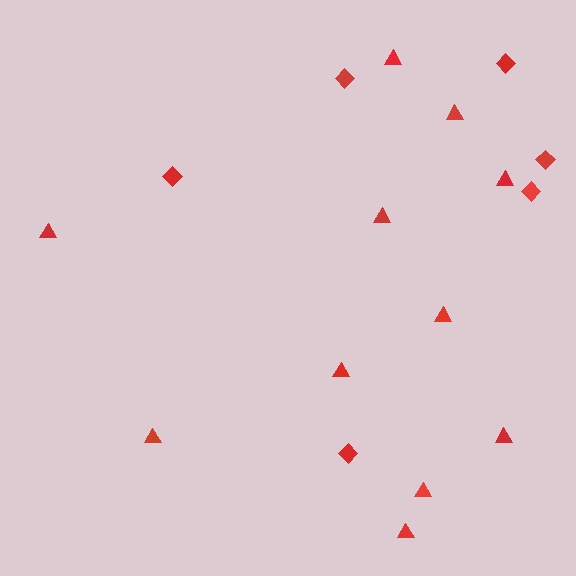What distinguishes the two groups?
There are 2 groups: one group of triangles (11) and one group of diamonds (6).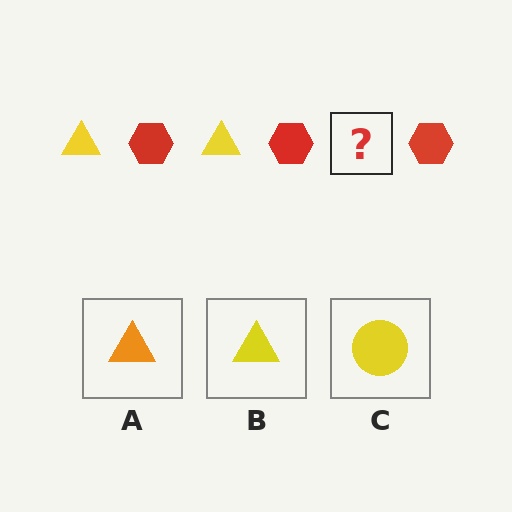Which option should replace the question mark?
Option B.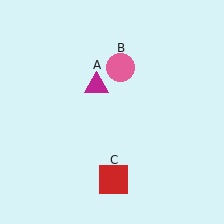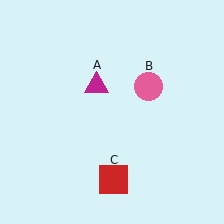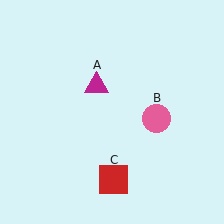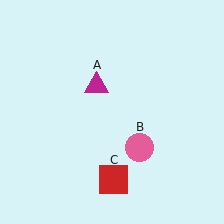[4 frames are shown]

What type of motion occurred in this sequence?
The pink circle (object B) rotated clockwise around the center of the scene.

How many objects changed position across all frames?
1 object changed position: pink circle (object B).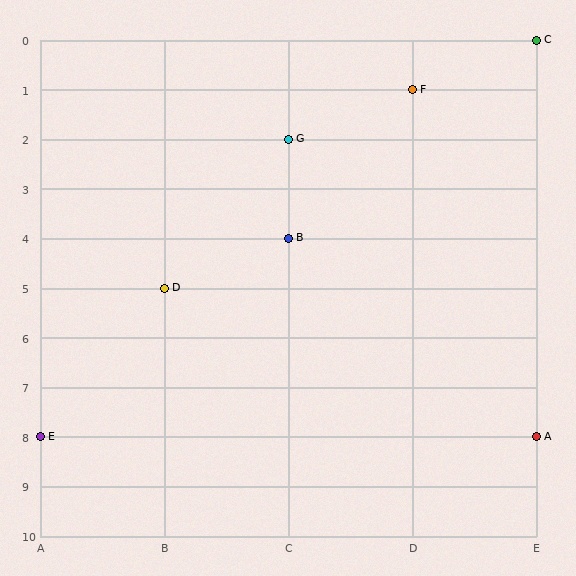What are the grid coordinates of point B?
Point B is at grid coordinates (C, 4).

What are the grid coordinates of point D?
Point D is at grid coordinates (B, 5).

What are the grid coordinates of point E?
Point E is at grid coordinates (A, 8).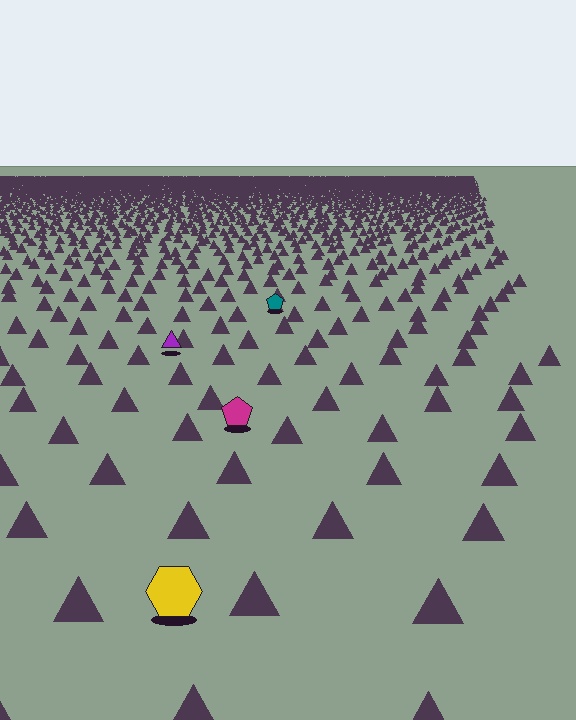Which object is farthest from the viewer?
The teal pentagon is farthest from the viewer. It appears smaller and the ground texture around it is denser.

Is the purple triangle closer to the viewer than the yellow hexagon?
No. The yellow hexagon is closer — you can tell from the texture gradient: the ground texture is coarser near it.